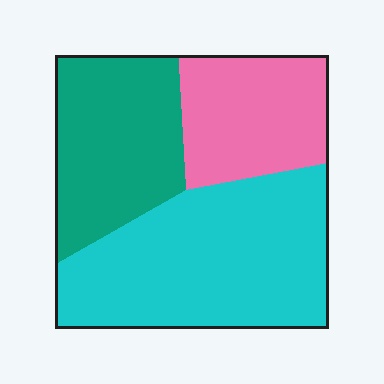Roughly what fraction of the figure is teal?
Teal takes up about one third (1/3) of the figure.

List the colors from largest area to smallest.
From largest to smallest: cyan, teal, pink.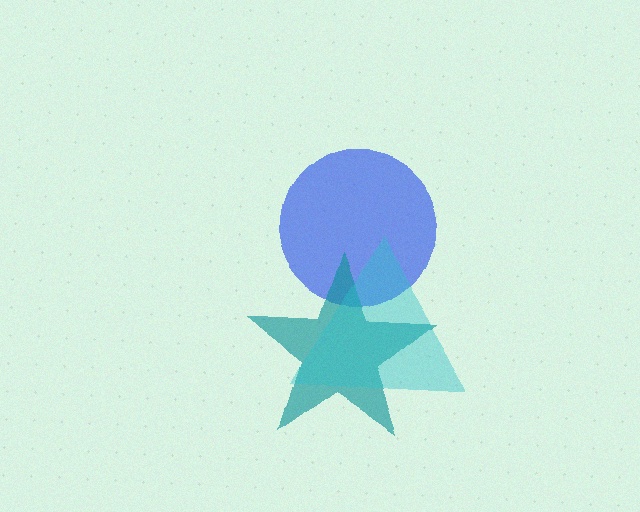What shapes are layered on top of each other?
The layered shapes are: a blue circle, a teal star, a cyan triangle.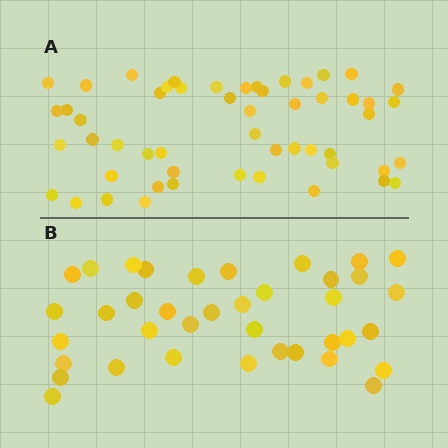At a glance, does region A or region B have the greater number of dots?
Region A (the top region) has more dots.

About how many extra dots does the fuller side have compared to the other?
Region A has approximately 15 more dots than region B.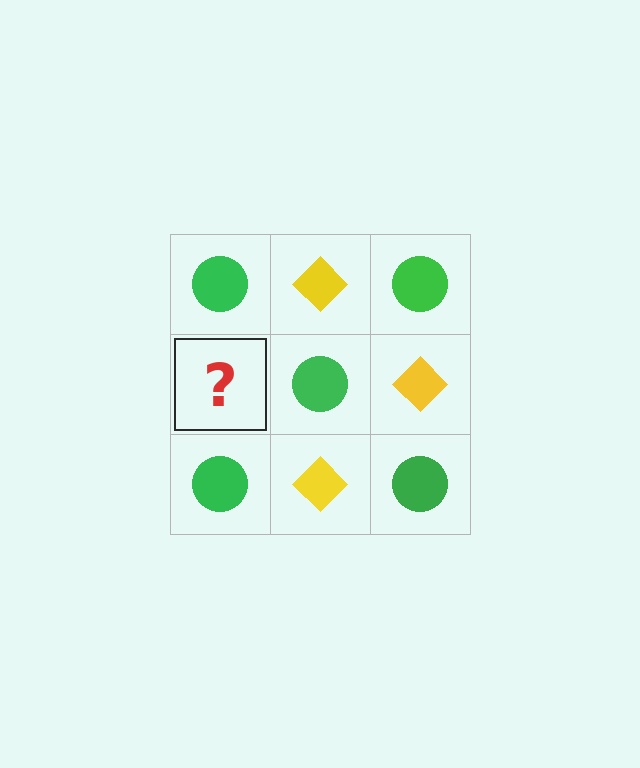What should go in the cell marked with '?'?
The missing cell should contain a yellow diamond.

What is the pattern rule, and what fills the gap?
The rule is that it alternates green circle and yellow diamond in a checkerboard pattern. The gap should be filled with a yellow diamond.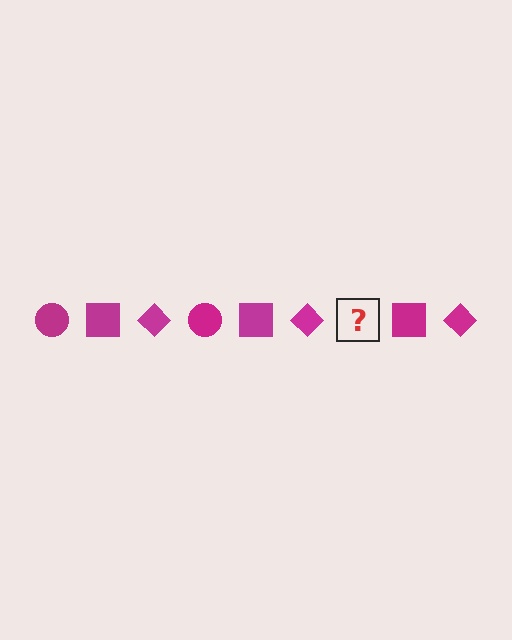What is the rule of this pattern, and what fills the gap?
The rule is that the pattern cycles through circle, square, diamond shapes in magenta. The gap should be filled with a magenta circle.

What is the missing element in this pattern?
The missing element is a magenta circle.